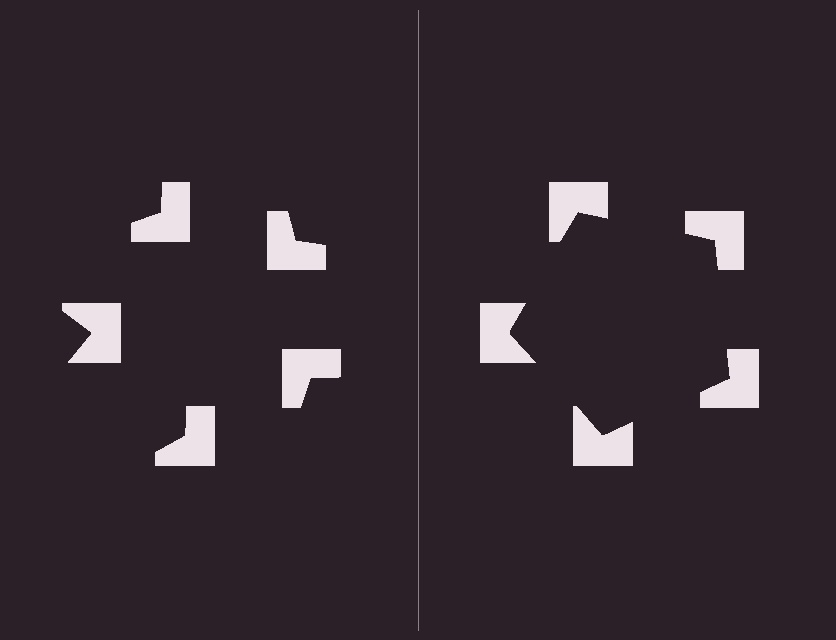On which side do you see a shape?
An illusory pentagon appears on the right side. On the left side the wedge cuts are rotated, so no coherent shape forms.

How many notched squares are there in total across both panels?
10 — 5 on each side.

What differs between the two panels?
The notched squares are positioned identically on both sides; only the wedge orientations differ. On the right they align to a pentagon; on the left they are misaligned.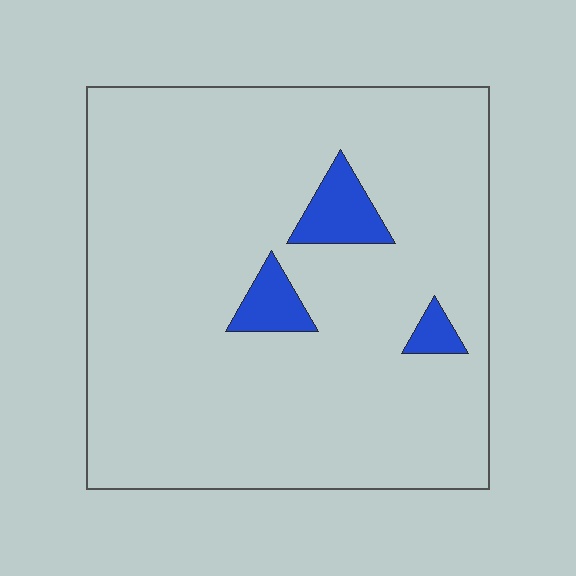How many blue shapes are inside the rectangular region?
3.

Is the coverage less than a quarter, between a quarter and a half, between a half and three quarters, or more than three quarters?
Less than a quarter.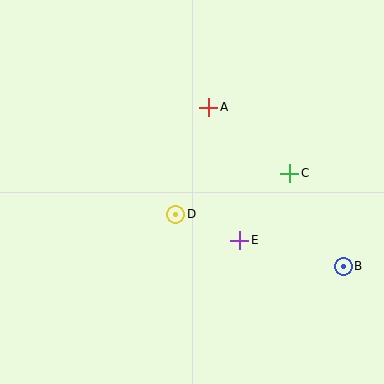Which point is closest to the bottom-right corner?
Point B is closest to the bottom-right corner.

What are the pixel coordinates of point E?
Point E is at (240, 240).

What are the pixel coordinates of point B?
Point B is at (343, 266).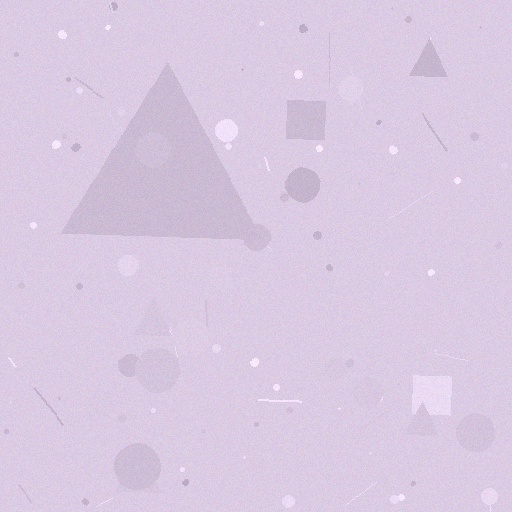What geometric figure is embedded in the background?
A triangle is embedded in the background.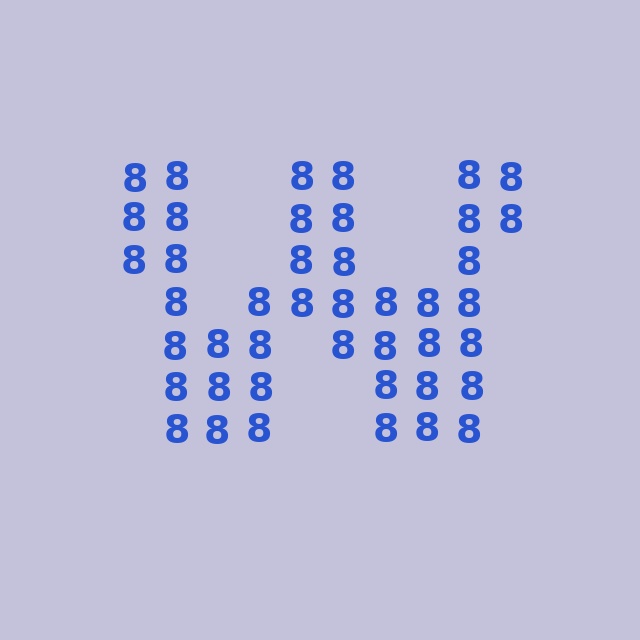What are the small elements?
The small elements are digit 8's.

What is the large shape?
The large shape is the letter W.